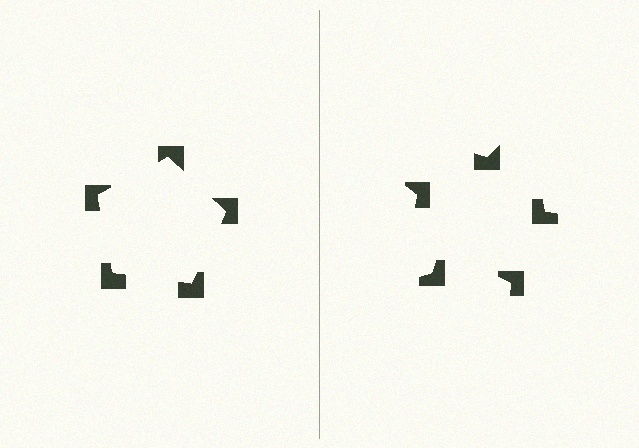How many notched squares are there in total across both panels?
10 — 5 on each side.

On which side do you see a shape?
An illusory pentagon appears on the left side. On the right side the wedge cuts are rotated, so no coherent shape forms.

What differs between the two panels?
The notched squares are positioned identically on both sides; only the wedge orientations differ. On the left they align to a pentagon; on the right they are misaligned.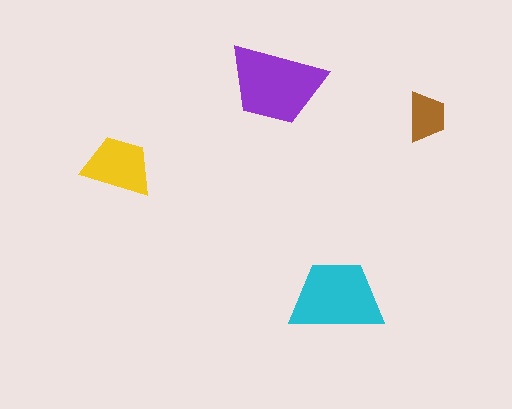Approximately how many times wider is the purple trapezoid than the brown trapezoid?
About 2 times wider.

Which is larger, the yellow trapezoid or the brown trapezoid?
The yellow one.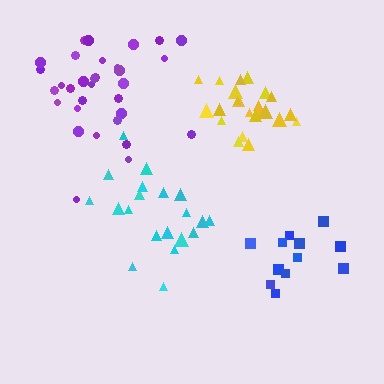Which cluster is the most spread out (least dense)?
Blue.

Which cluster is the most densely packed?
Yellow.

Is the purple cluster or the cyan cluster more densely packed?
Purple.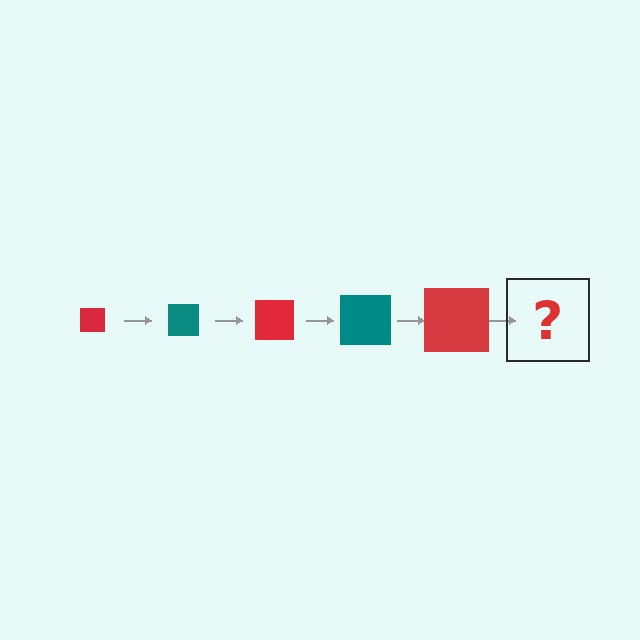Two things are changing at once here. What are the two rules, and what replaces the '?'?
The two rules are that the square grows larger each step and the color cycles through red and teal. The '?' should be a teal square, larger than the previous one.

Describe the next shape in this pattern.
It should be a teal square, larger than the previous one.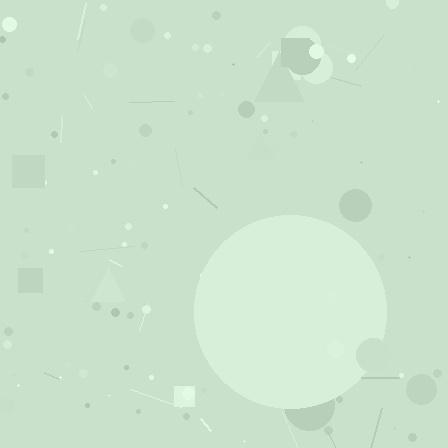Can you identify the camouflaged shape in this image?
The camouflaged shape is a circle.